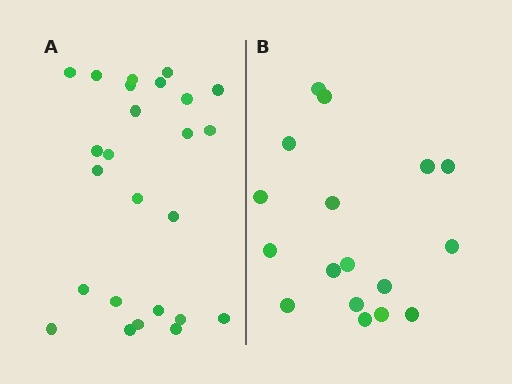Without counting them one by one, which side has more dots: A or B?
Region A (the left region) has more dots.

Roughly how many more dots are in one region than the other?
Region A has roughly 8 or so more dots than region B.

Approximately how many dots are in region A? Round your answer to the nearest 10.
About 20 dots. (The exact count is 25, which rounds to 20.)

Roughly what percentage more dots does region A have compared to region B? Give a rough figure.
About 45% more.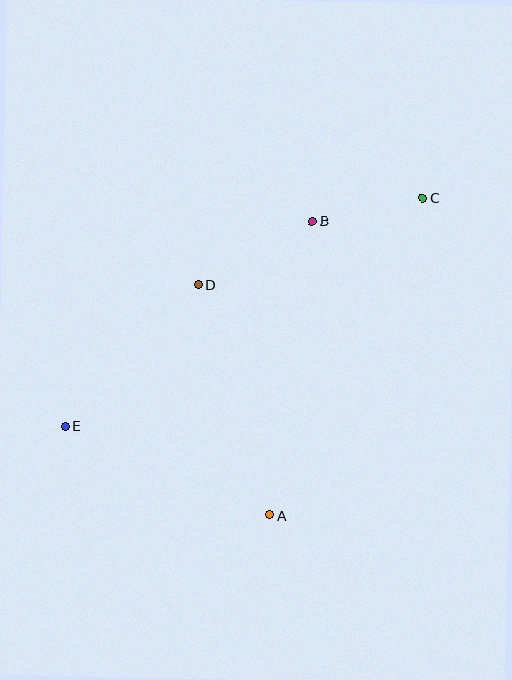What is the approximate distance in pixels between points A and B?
The distance between A and B is approximately 297 pixels.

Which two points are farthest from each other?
Points C and E are farthest from each other.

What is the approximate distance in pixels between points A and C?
The distance between A and C is approximately 352 pixels.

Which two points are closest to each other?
Points B and C are closest to each other.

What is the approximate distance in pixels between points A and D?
The distance between A and D is approximately 242 pixels.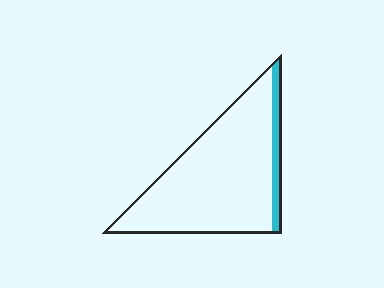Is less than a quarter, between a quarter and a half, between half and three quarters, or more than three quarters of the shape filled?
Less than a quarter.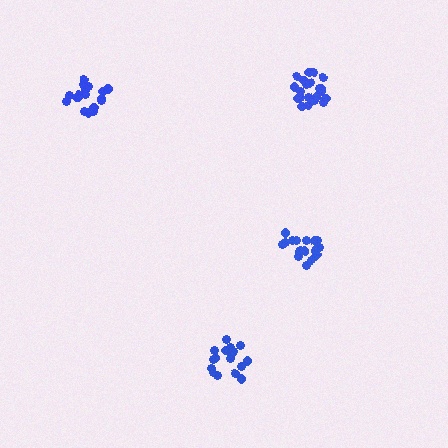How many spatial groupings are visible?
There are 4 spatial groupings.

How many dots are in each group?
Group 1: 17 dots, Group 2: 18 dots, Group 3: 18 dots, Group 4: 21 dots (74 total).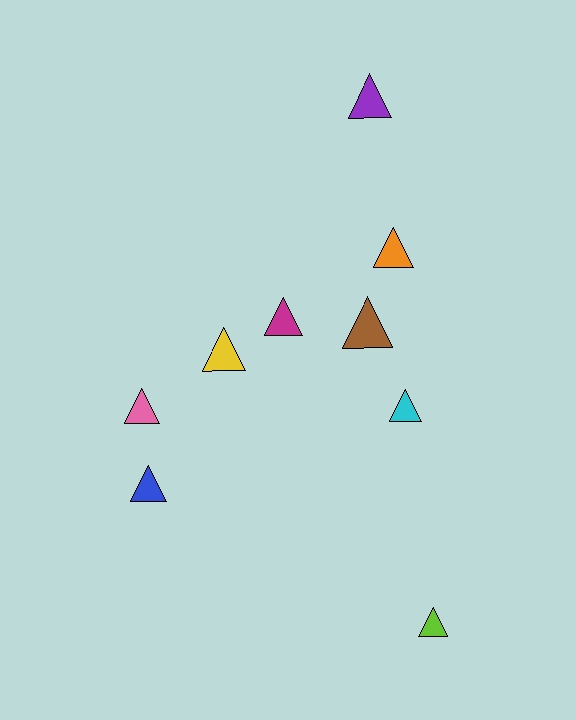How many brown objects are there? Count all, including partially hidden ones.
There is 1 brown object.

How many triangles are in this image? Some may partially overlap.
There are 9 triangles.